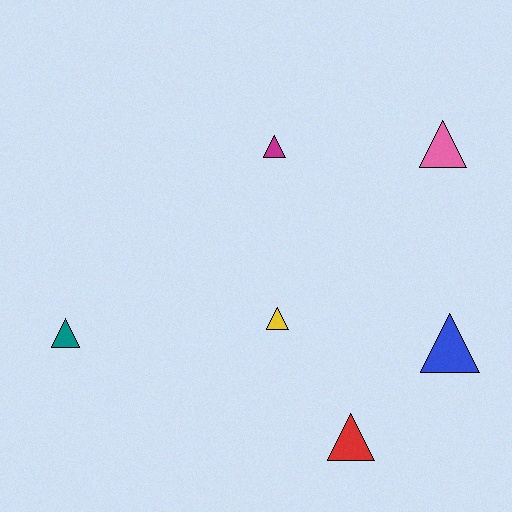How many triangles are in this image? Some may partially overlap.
There are 6 triangles.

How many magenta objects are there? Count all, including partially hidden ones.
There is 1 magenta object.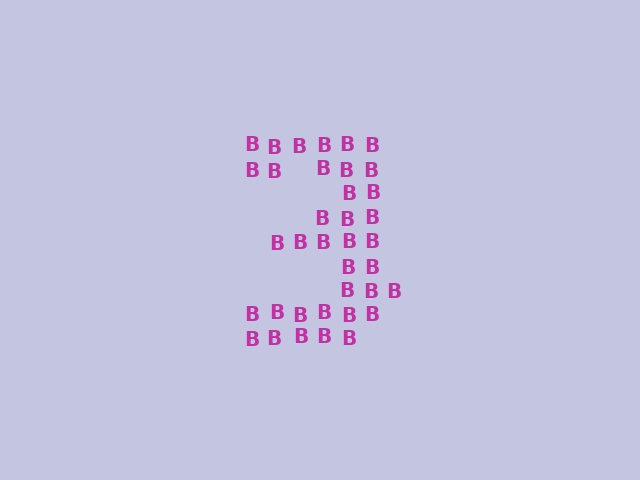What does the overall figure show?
The overall figure shows the digit 3.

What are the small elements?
The small elements are letter B's.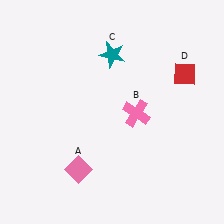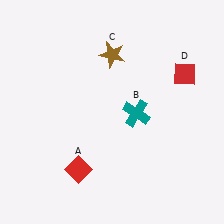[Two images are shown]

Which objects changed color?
A changed from pink to red. B changed from pink to teal. C changed from teal to brown.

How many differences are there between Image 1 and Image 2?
There are 3 differences between the two images.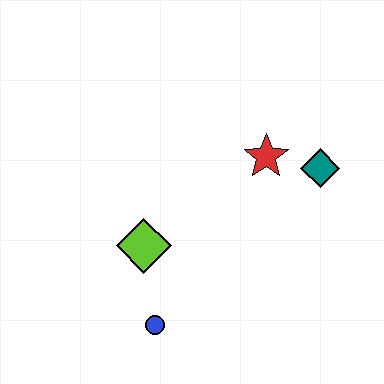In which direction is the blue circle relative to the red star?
The blue circle is below the red star.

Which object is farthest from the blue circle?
The teal diamond is farthest from the blue circle.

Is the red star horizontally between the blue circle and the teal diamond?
Yes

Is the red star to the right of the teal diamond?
No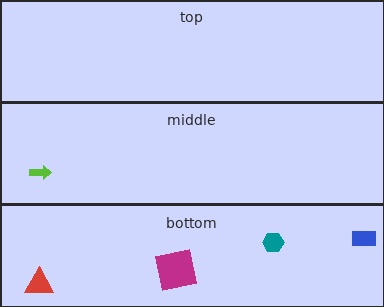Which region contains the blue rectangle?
The bottom region.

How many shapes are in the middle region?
1.